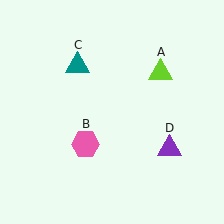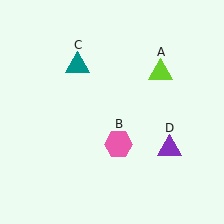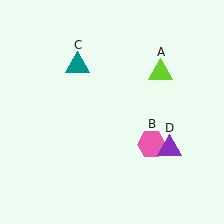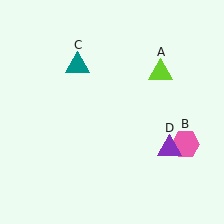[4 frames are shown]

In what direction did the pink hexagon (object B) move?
The pink hexagon (object B) moved right.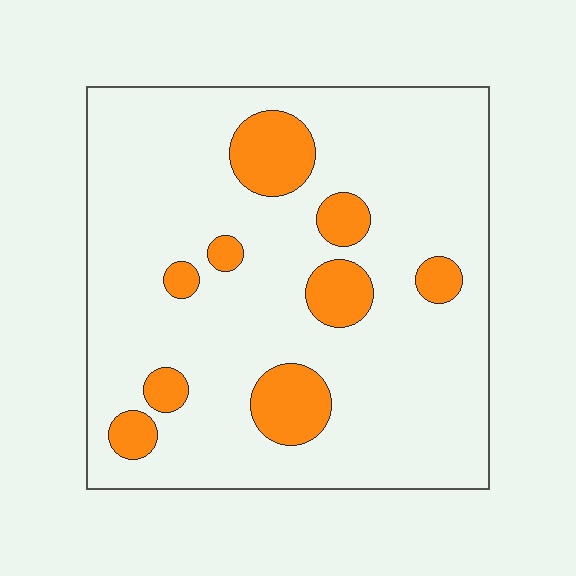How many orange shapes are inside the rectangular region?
9.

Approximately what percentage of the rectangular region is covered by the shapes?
Approximately 15%.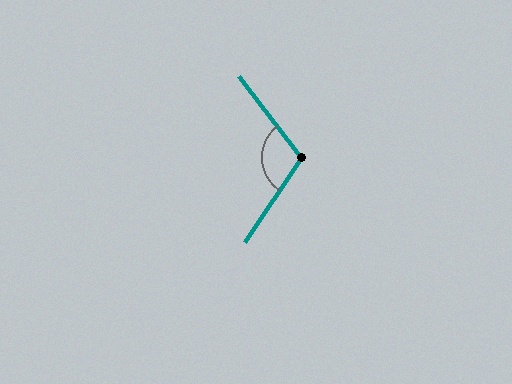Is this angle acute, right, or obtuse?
It is obtuse.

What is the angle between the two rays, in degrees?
Approximately 109 degrees.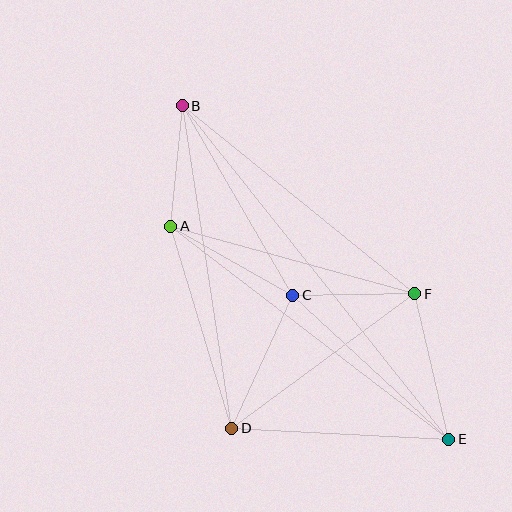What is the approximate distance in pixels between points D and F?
The distance between D and F is approximately 227 pixels.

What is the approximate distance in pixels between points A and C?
The distance between A and C is approximately 140 pixels.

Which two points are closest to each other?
Points A and B are closest to each other.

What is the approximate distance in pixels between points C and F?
The distance between C and F is approximately 122 pixels.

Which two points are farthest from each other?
Points B and E are farthest from each other.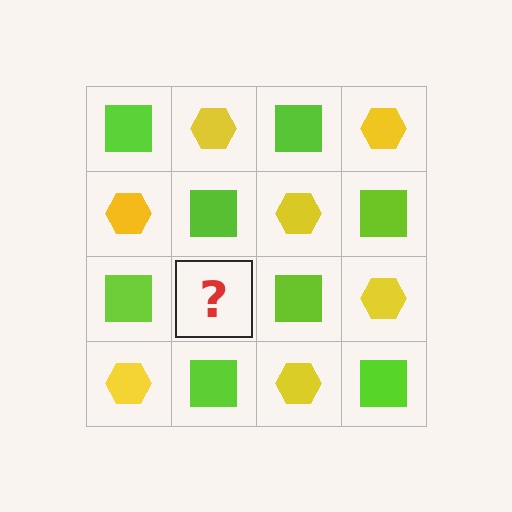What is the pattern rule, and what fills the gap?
The rule is that it alternates lime square and yellow hexagon in a checkerboard pattern. The gap should be filled with a yellow hexagon.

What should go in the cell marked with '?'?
The missing cell should contain a yellow hexagon.